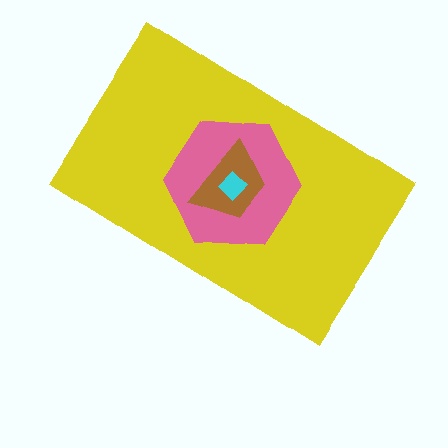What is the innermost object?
The cyan diamond.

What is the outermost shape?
The yellow rectangle.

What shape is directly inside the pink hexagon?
The brown trapezoid.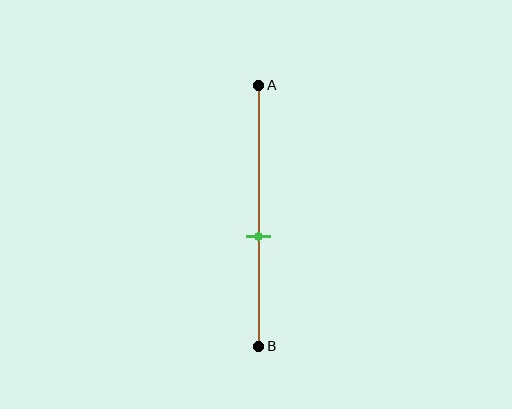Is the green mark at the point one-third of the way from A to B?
No, the mark is at about 60% from A, not at the 33% one-third point.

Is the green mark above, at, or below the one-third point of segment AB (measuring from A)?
The green mark is below the one-third point of segment AB.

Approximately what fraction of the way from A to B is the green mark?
The green mark is approximately 60% of the way from A to B.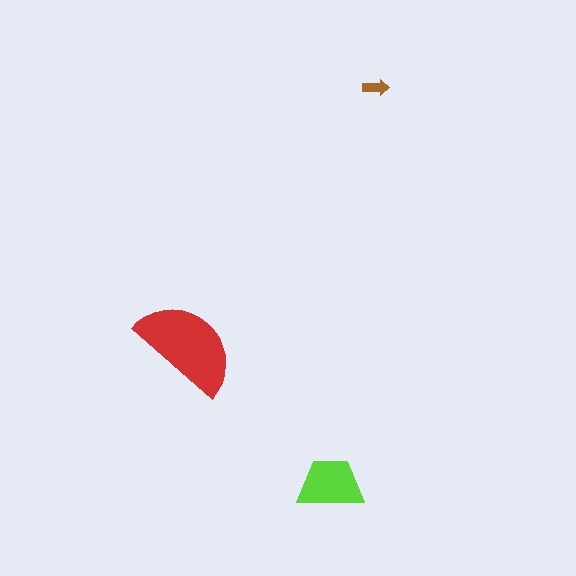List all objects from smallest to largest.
The brown arrow, the lime trapezoid, the red semicircle.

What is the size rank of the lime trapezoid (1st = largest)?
2nd.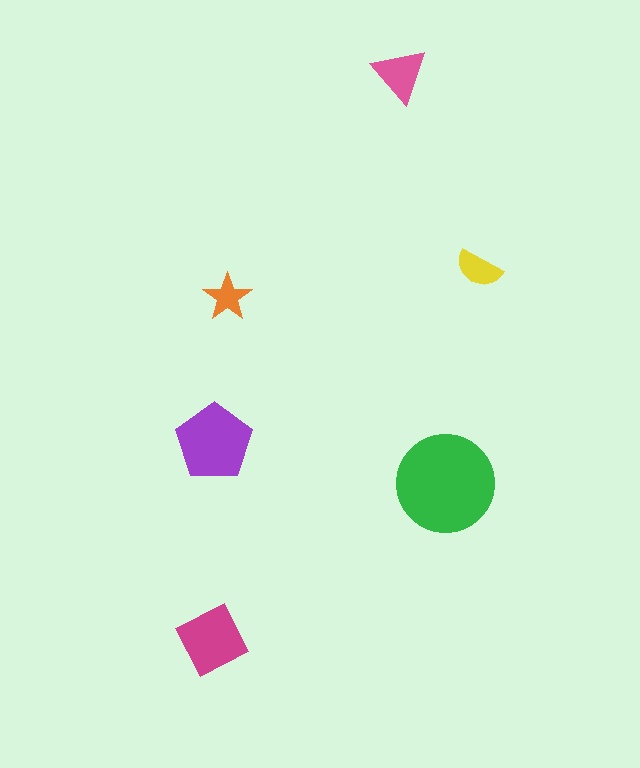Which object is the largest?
The green circle.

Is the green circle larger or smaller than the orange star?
Larger.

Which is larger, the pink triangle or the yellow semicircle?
The pink triangle.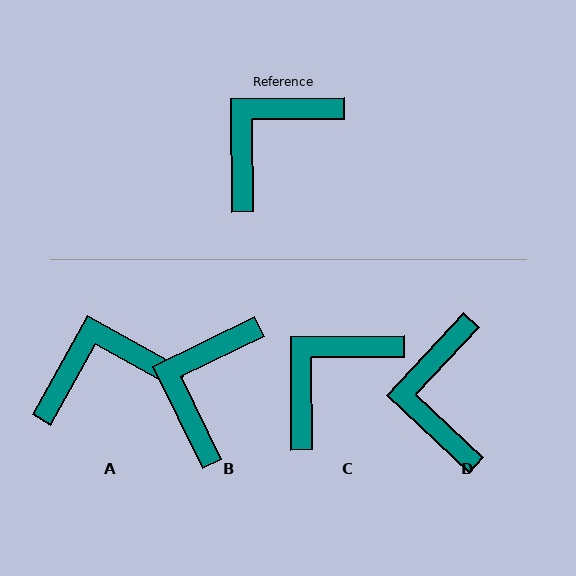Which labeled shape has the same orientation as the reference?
C.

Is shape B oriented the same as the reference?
No, it is off by about 25 degrees.